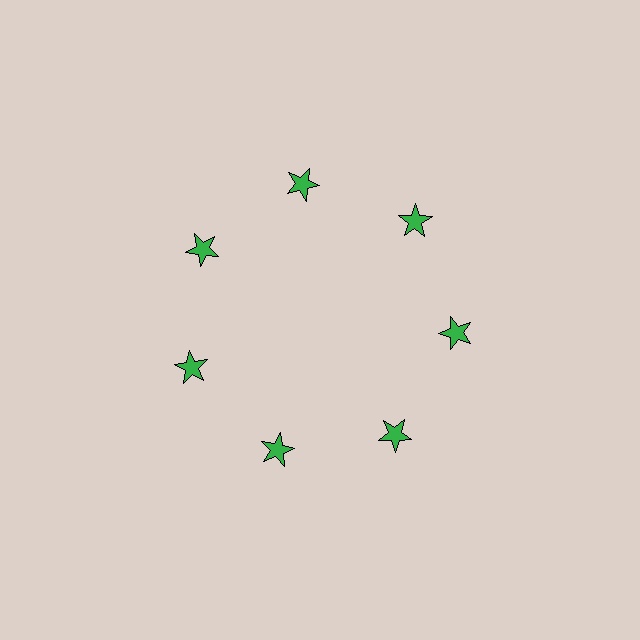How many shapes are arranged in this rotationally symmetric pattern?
There are 7 shapes, arranged in 7 groups of 1.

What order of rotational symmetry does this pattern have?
This pattern has 7-fold rotational symmetry.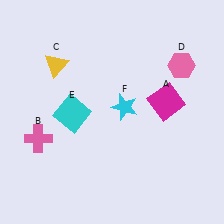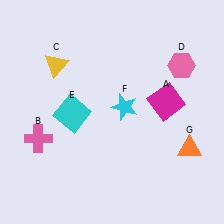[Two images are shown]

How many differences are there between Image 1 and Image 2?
There is 1 difference between the two images.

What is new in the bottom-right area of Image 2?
An orange triangle (G) was added in the bottom-right area of Image 2.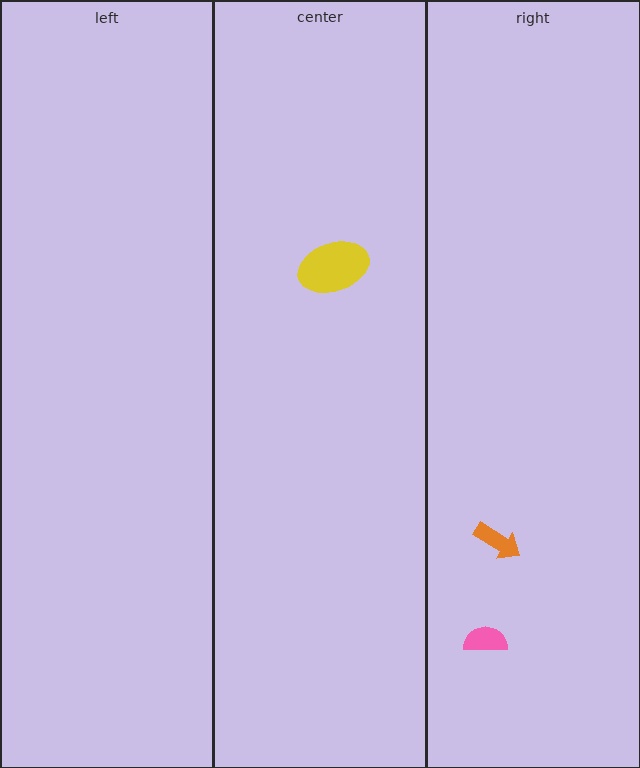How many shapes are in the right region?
2.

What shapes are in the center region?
The yellow ellipse.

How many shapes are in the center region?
1.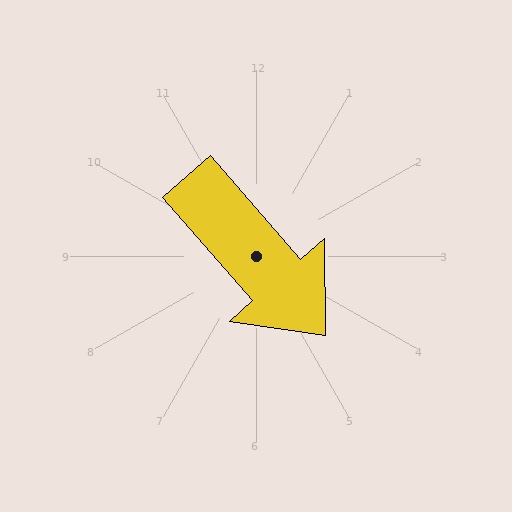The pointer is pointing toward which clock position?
Roughly 5 o'clock.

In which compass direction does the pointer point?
Southeast.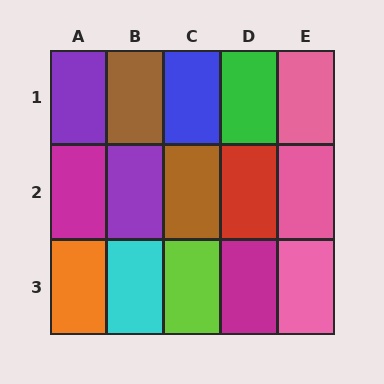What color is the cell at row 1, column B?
Brown.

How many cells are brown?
2 cells are brown.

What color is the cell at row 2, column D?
Red.